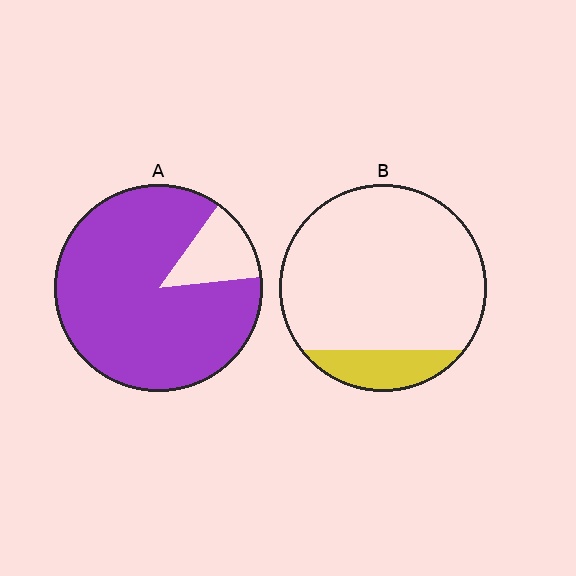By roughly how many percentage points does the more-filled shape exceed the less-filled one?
By roughly 70 percentage points (A over B).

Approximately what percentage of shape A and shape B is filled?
A is approximately 85% and B is approximately 15%.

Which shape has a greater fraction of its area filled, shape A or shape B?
Shape A.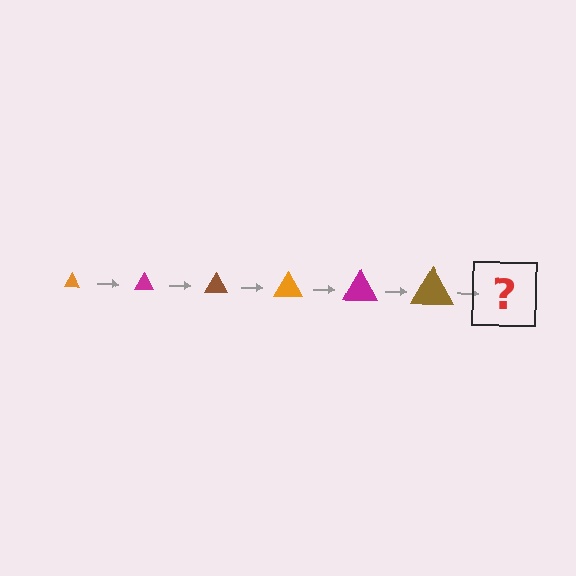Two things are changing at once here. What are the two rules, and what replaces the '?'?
The two rules are that the triangle grows larger each step and the color cycles through orange, magenta, and brown. The '?' should be an orange triangle, larger than the previous one.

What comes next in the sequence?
The next element should be an orange triangle, larger than the previous one.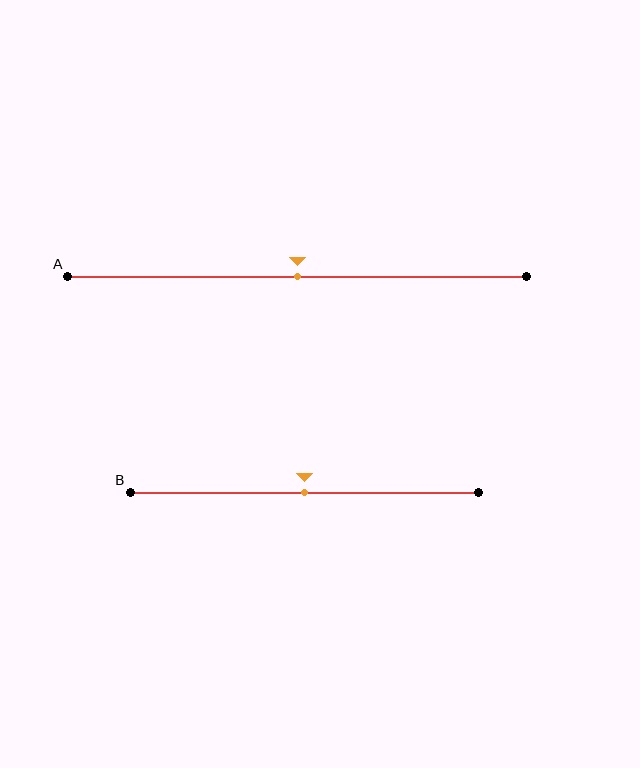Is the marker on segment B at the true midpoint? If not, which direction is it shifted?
Yes, the marker on segment B is at the true midpoint.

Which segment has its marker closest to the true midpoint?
Segment A has its marker closest to the true midpoint.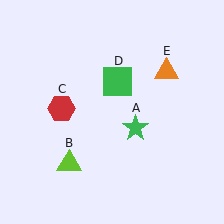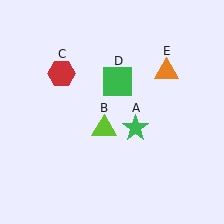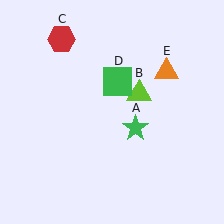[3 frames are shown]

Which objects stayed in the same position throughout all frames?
Green star (object A) and green square (object D) and orange triangle (object E) remained stationary.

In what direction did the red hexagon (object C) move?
The red hexagon (object C) moved up.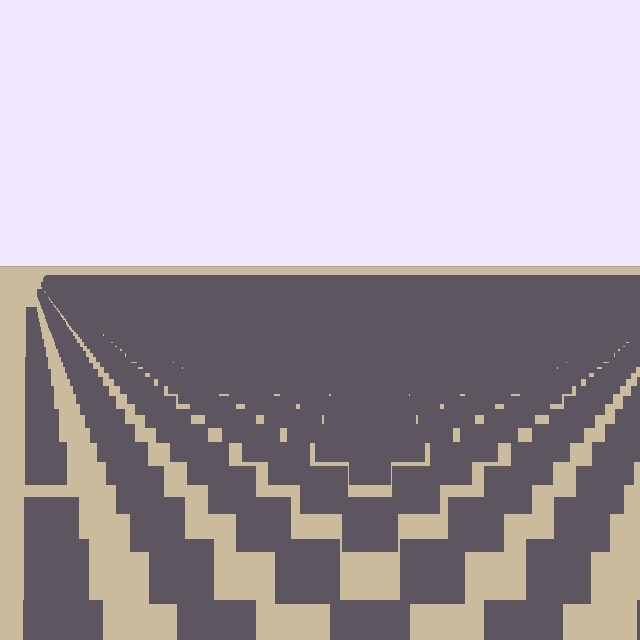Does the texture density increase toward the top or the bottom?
Density increases toward the top.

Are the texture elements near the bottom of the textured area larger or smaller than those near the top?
Larger. Near the bottom, elements are closer to the viewer and appear at a bigger on-screen size.